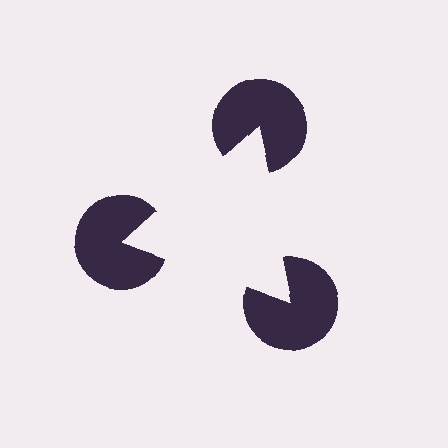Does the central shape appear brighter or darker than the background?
It typically appears slightly brighter than the background, even though no actual brightness change is drawn.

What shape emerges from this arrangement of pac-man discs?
An illusory triangle — its edges are inferred from the aligned wedge cuts in the pac-man discs, not physically drawn.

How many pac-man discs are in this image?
There are 3 — one at each vertex of the illusory triangle.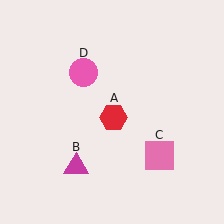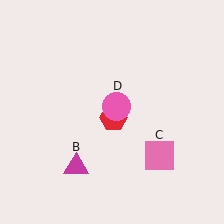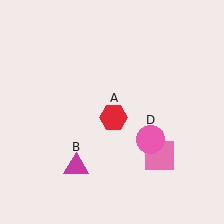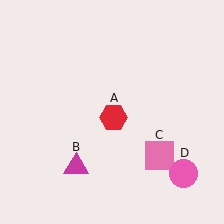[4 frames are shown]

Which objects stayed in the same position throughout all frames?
Red hexagon (object A) and magenta triangle (object B) and pink square (object C) remained stationary.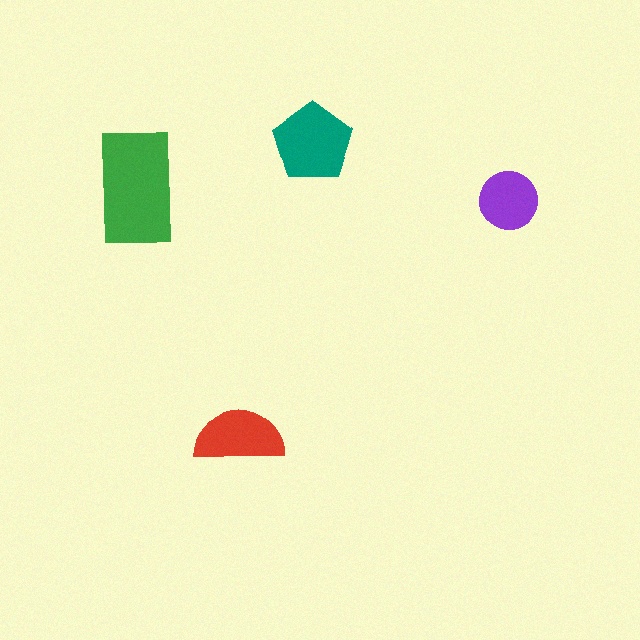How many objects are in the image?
There are 4 objects in the image.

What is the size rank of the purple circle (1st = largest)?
4th.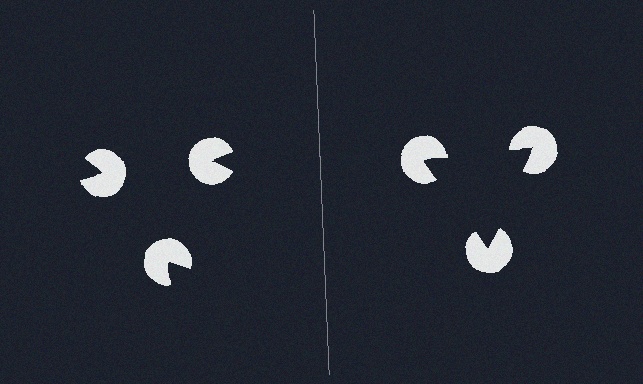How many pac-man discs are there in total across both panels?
6 — 3 on each side.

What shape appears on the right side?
An illusory triangle.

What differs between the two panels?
The pac-man discs are positioned identically on both sides; only the wedge orientations differ. On the right they align to a triangle; on the left they are misaligned.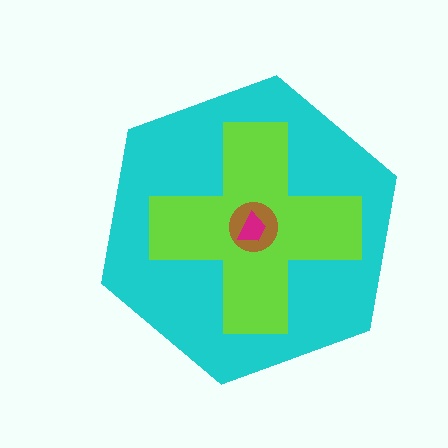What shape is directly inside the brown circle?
The magenta trapezoid.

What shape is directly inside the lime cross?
The brown circle.